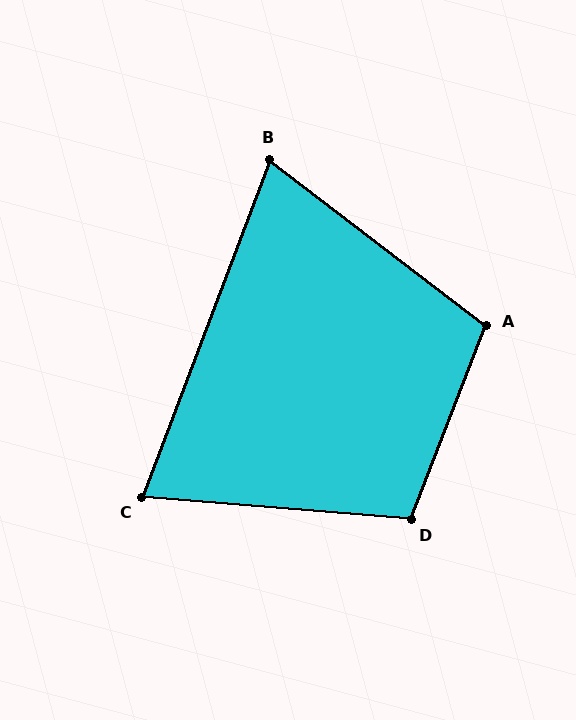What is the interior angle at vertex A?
Approximately 106 degrees (obtuse).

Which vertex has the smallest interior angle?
B, at approximately 73 degrees.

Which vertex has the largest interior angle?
D, at approximately 107 degrees.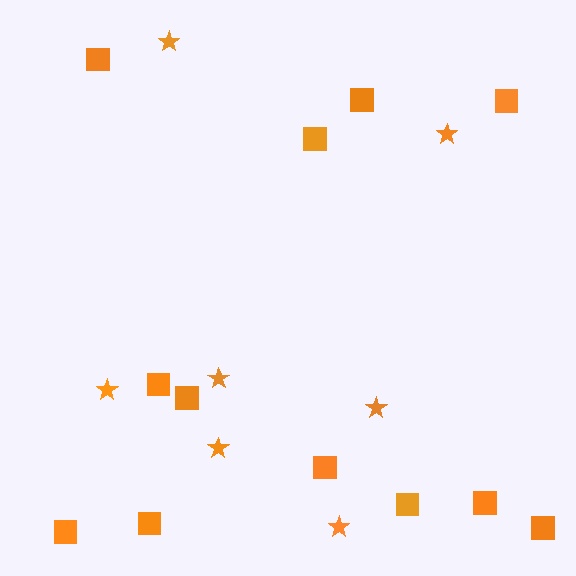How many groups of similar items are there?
There are 2 groups: one group of stars (7) and one group of squares (12).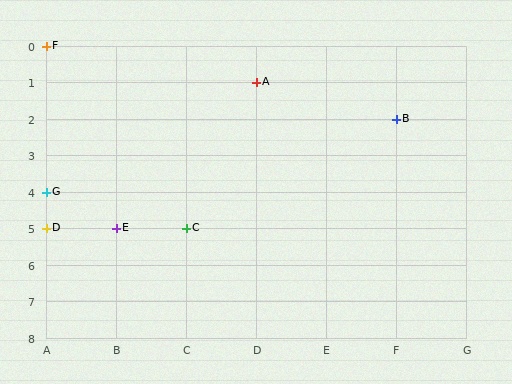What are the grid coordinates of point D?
Point D is at grid coordinates (A, 5).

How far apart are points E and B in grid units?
Points E and B are 4 columns and 3 rows apart (about 5.0 grid units diagonally).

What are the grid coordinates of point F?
Point F is at grid coordinates (A, 0).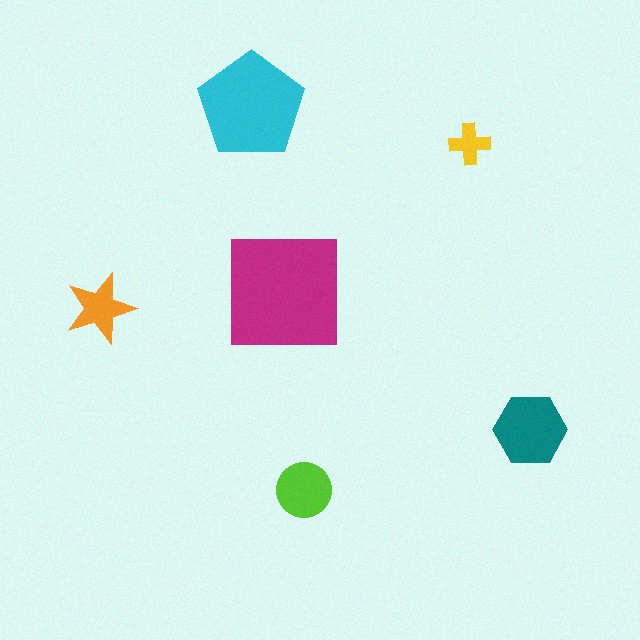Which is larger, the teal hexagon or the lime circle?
The teal hexagon.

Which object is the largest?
The magenta square.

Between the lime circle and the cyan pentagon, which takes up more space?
The cyan pentagon.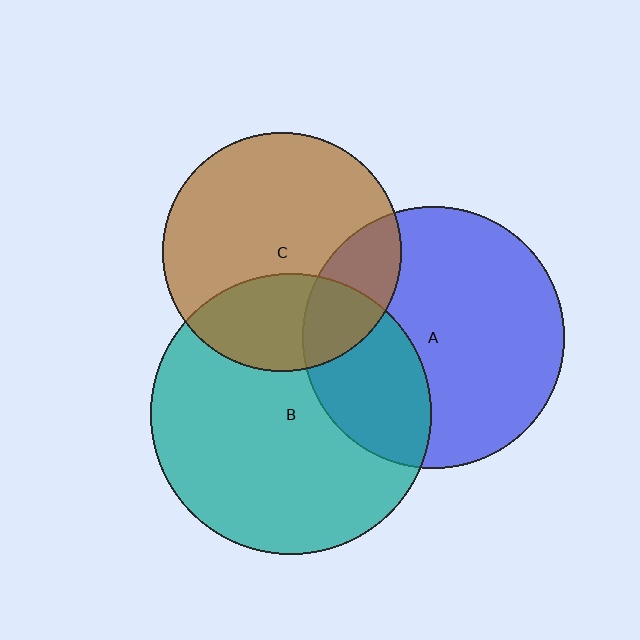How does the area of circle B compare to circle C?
Approximately 1.4 times.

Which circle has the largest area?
Circle B (teal).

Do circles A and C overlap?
Yes.